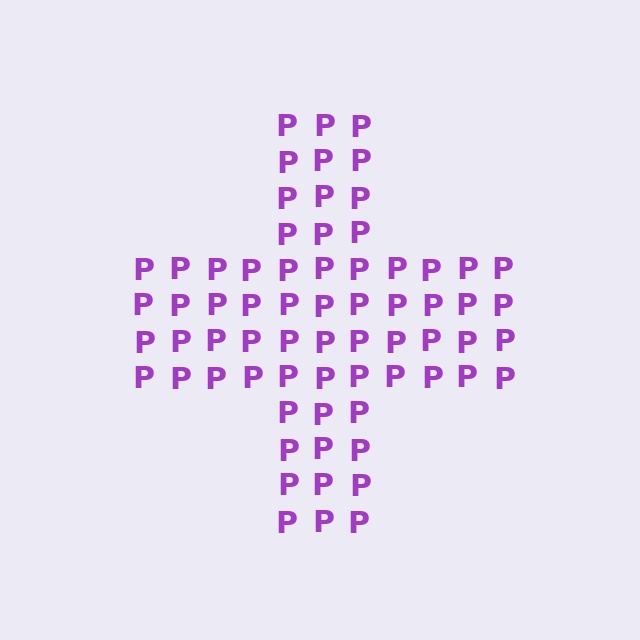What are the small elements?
The small elements are letter P's.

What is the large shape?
The large shape is a cross.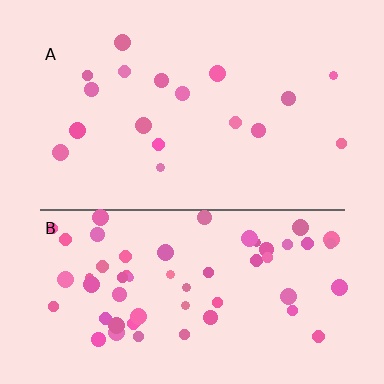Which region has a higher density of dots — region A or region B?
B (the bottom).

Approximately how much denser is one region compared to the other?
Approximately 3.3× — region B over region A.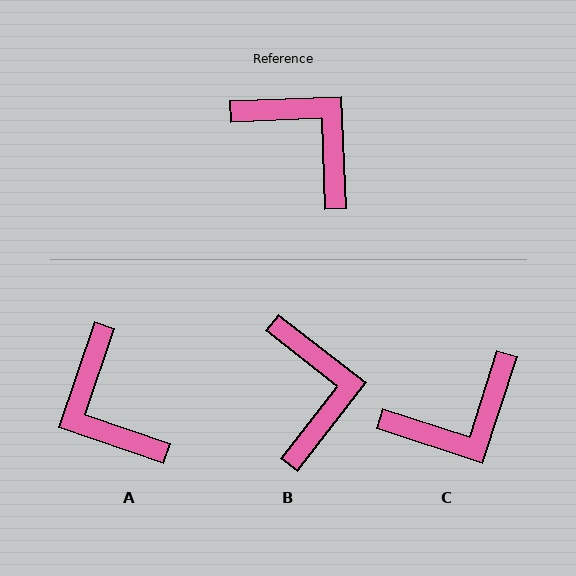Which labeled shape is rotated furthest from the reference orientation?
A, about 159 degrees away.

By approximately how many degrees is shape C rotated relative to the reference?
Approximately 110 degrees clockwise.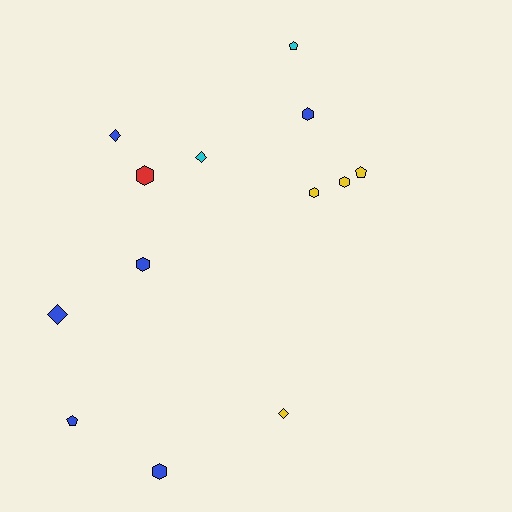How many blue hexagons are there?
There are 3 blue hexagons.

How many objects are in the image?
There are 13 objects.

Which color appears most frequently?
Blue, with 6 objects.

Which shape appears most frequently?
Hexagon, with 6 objects.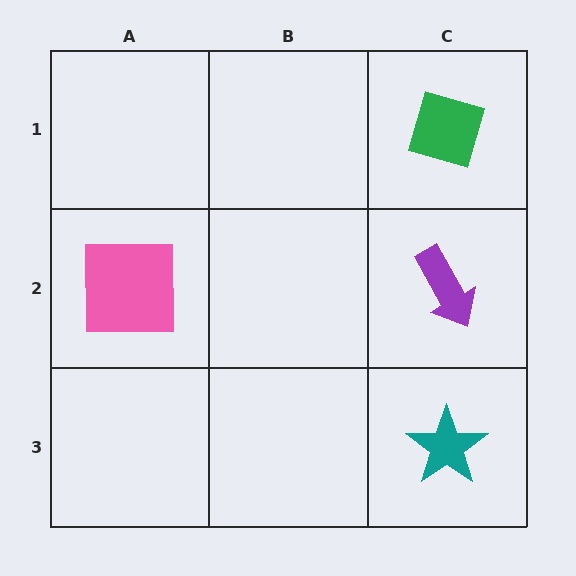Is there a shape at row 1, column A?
No, that cell is empty.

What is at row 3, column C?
A teal star.